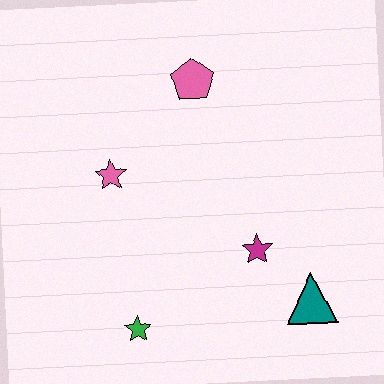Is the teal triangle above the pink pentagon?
No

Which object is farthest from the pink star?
The teal triangle is farthest from the pink star.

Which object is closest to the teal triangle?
The magenta star is closest to the teal triangle.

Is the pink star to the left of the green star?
Yes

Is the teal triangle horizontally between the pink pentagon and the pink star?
No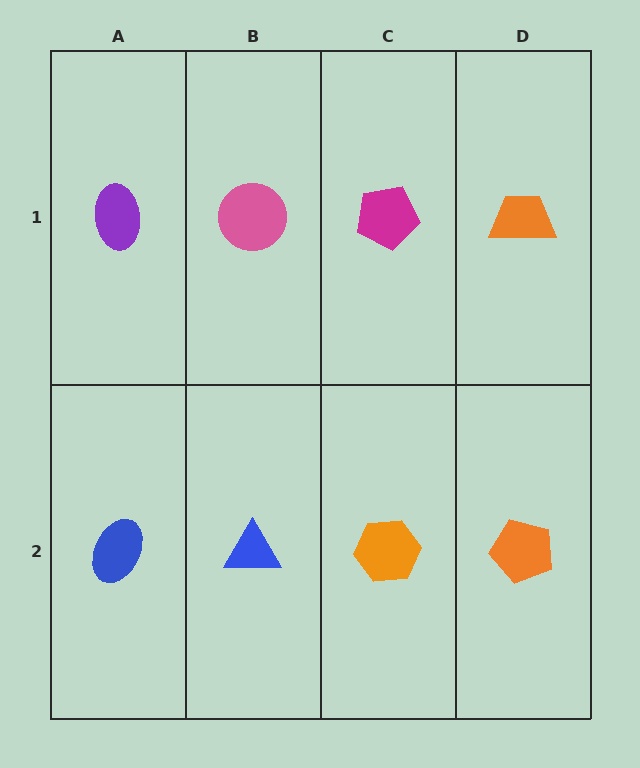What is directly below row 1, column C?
An orange hexagon.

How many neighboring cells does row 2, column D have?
2.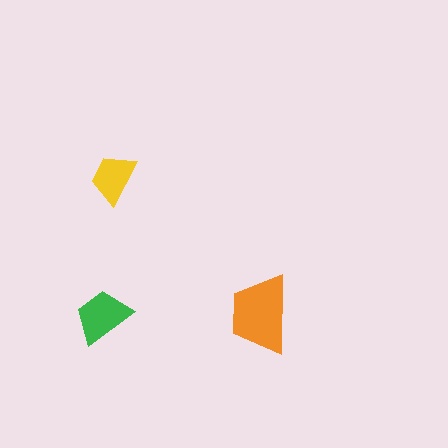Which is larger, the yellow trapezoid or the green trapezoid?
The green one.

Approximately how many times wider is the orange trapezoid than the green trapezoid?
About 1.5 times wider.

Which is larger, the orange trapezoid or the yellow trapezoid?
The orange one.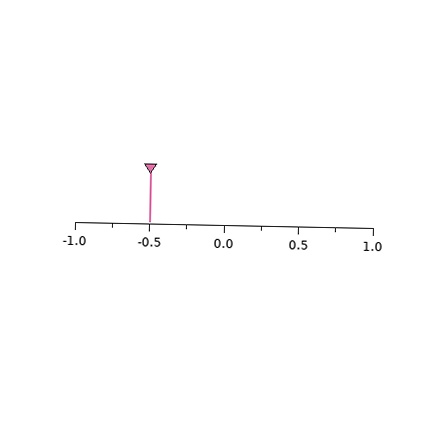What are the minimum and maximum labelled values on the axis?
The axis runs from -1.0 to 1.0.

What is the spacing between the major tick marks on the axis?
The major ticks are spaced 0.5 apart.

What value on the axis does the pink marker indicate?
The marker indicates approximately -0.5.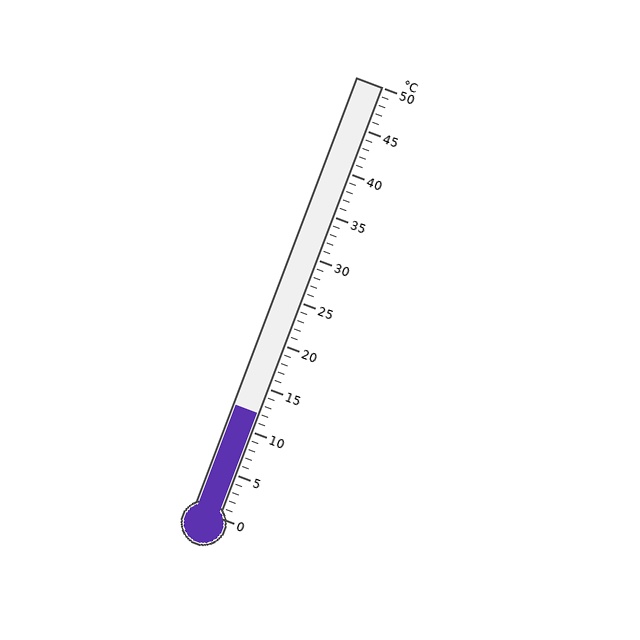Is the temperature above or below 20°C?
The temperature is below 20°C.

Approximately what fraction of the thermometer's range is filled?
The thermometer is filled to approximately 25% of its range.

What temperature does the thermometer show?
The thermometer shows approximately 12°C.